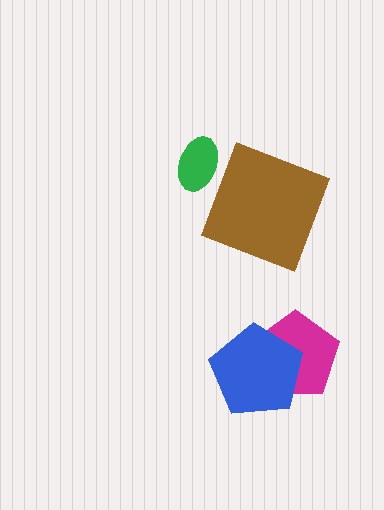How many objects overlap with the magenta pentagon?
1 object overlaps with the magenta pentagon.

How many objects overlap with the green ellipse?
0 objects overlap with the green ellipse.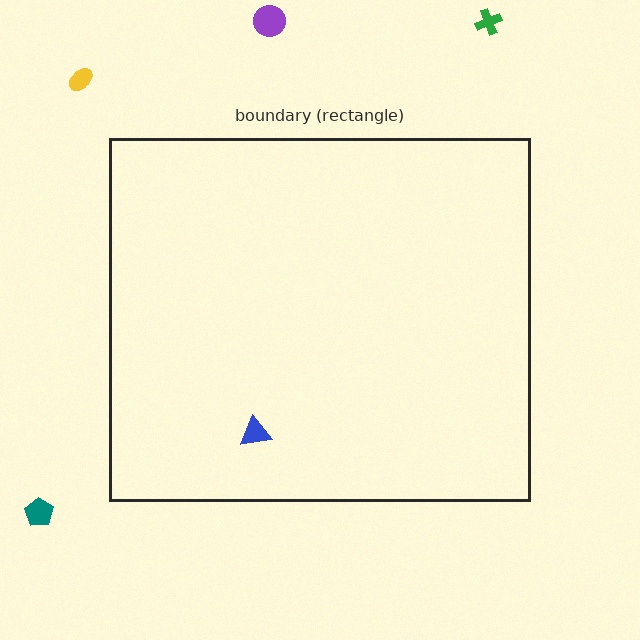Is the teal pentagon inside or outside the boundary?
Outside.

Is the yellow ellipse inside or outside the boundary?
Outside.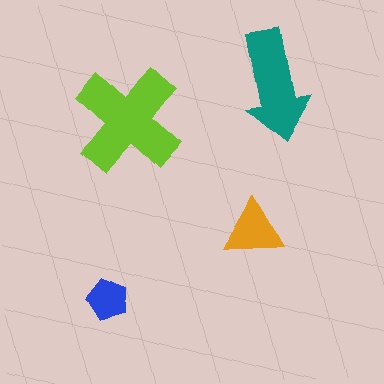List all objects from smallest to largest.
The blue pentagon, the orange triangle, the teal arrow, the lime cross.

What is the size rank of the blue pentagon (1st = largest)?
4th.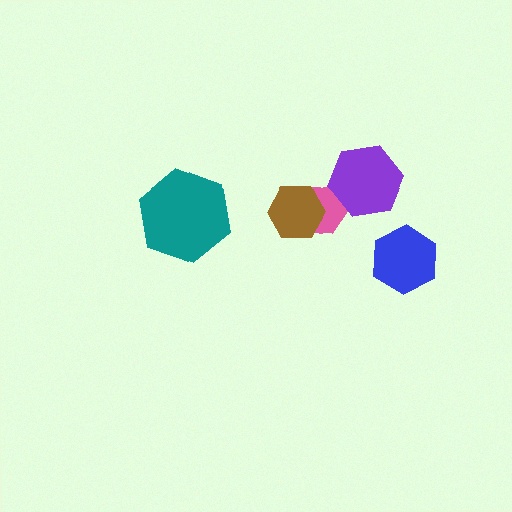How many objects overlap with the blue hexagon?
0 objects overlap with the blue hexagon.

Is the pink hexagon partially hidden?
Yes, it is partially covered by another shape.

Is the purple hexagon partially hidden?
No, no other shape covers it.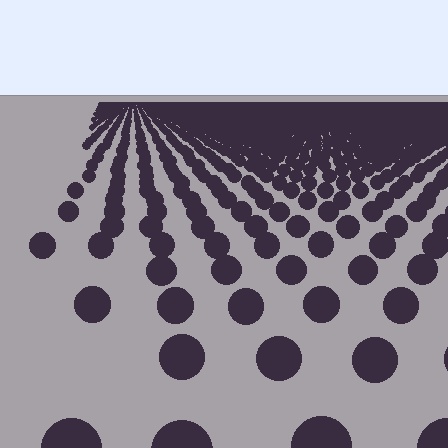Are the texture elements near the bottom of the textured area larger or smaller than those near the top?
Larger. Near the bottom, elements are closer to the viewer and appear at a bigger on-screen size.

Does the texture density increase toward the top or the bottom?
Density increases toward the top.